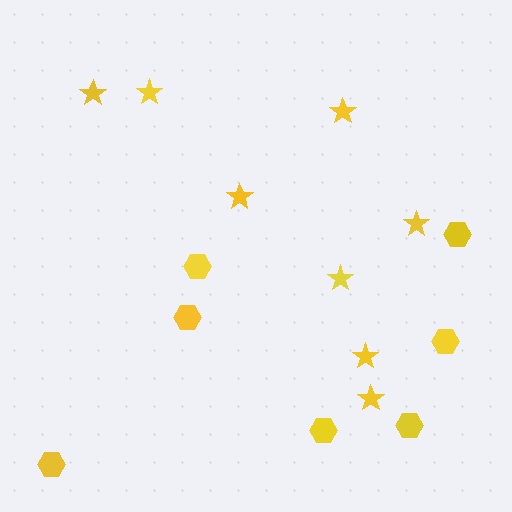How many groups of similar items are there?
There are 2 groups: one group of stars (8) and one group of hexagons (7).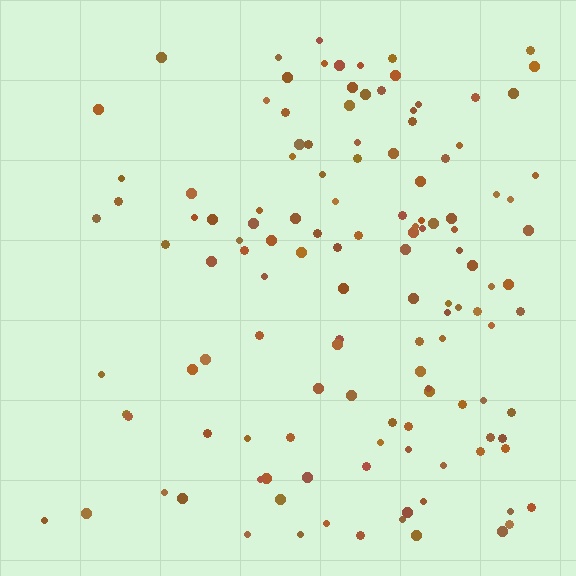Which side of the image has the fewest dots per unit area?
The left.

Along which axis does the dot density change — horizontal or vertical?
Horizontal.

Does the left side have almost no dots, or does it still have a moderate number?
Still a moderate number, just noticeably fewer than the right.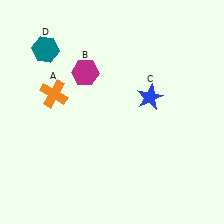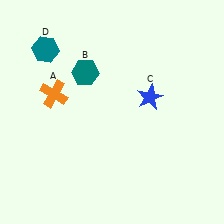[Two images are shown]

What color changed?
The hexagon (B) changed from magenta in Image 1 to teal in Image 2.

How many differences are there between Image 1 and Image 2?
There is 1 difference between the two images.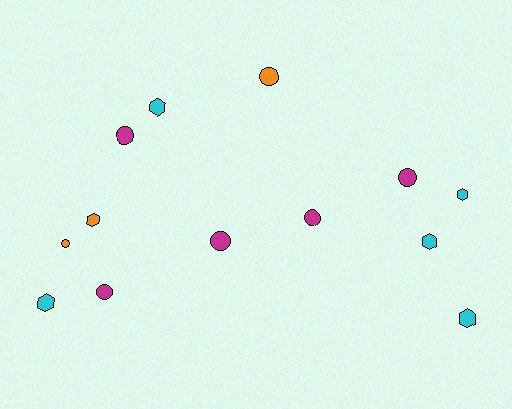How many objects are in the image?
There are 13 objects.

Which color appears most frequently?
Cyan, with 5 objects.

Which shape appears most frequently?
Circle, with 7 objects.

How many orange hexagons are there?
There is 1 orange hexagon.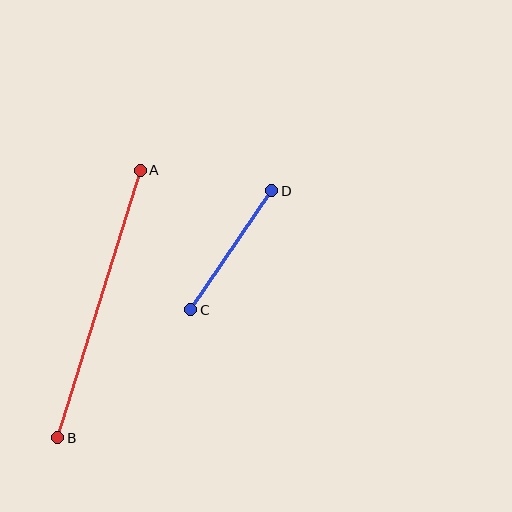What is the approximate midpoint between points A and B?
The midpoint is at approximately (99, 304) pixels.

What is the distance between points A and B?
The distance is approximately 280 pixels.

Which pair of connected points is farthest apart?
Points A and B are farthest apart.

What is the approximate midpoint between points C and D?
The midpoint is at approximately (231, 250) pixels.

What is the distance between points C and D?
The distance is approximately 144 pixels.